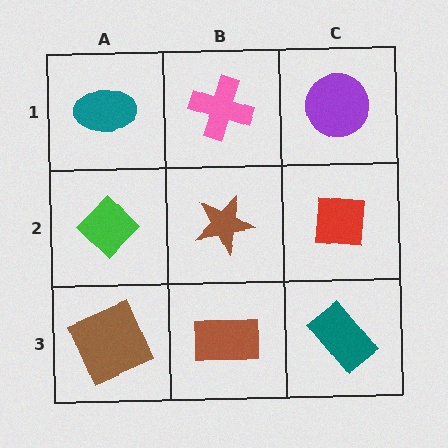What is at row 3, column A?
A brown square.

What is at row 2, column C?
A red square.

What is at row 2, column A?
A green diamond.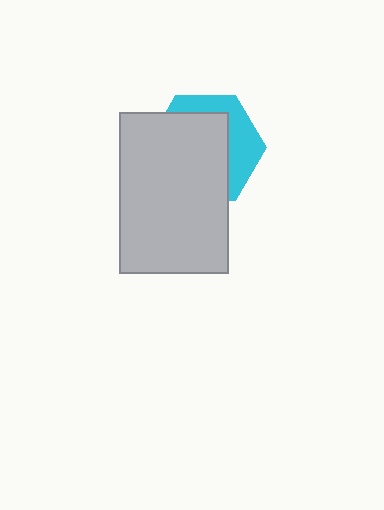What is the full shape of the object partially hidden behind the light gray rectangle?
The partially hidden object is a cyan hexagon.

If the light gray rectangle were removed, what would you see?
You would see the complete cyan hexagon.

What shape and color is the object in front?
The object in front is a light gray rectangle.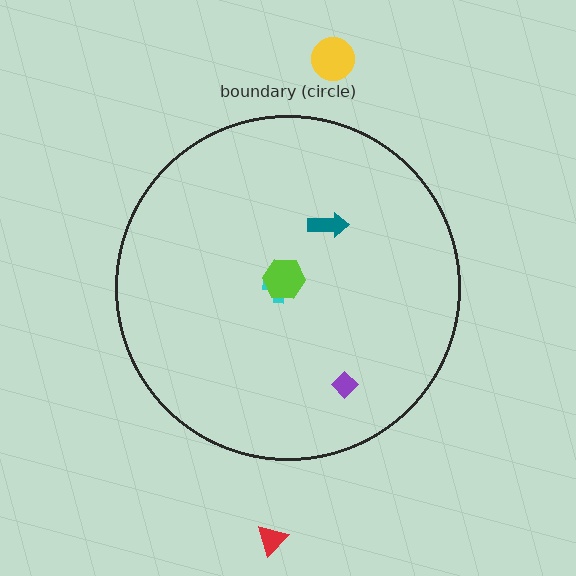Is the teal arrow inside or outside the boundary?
Inside.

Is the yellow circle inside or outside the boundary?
Outside.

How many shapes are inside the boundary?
4 inside, 2 outside.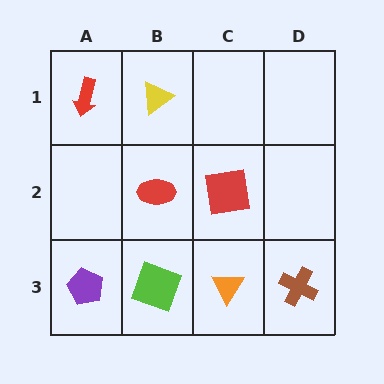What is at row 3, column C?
An orange triangle.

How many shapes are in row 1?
2 shapes.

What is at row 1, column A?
A red arrow.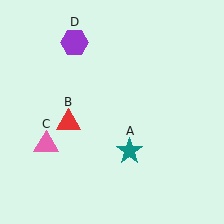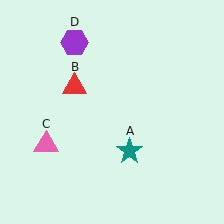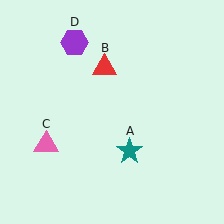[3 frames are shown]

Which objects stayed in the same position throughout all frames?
Teal star (object A) and pink triangle (object C) and purple hexagon (object D) remained stationary.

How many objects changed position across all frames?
1 object changed position: red triangle (object B).